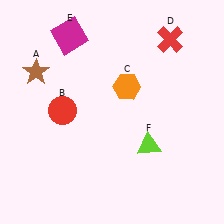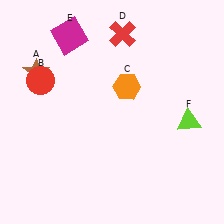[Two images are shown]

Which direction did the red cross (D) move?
The red cross (D) moved left.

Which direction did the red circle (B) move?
The red circle (B) moved up.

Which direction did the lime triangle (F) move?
The lime triangle (F) moved right.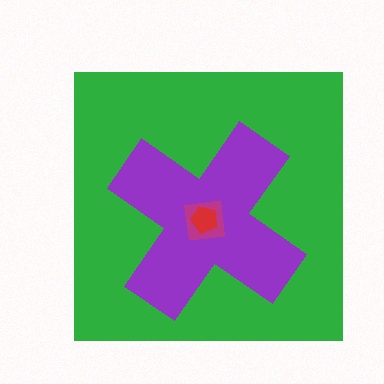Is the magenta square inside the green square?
Yes.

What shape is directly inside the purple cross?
The magenta square.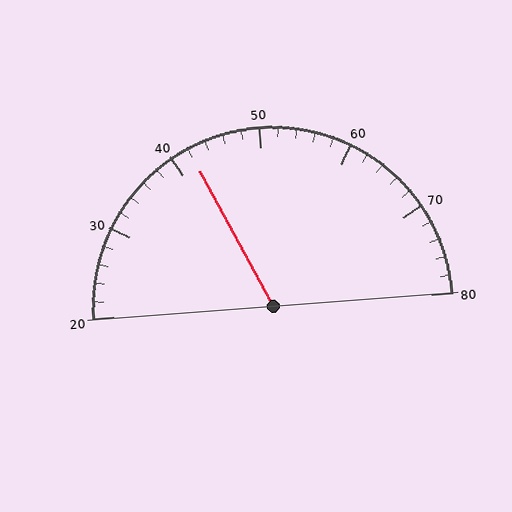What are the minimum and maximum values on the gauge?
The gauge ranges from 20 to 80.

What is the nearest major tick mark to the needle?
The nearest major tick mark is 40.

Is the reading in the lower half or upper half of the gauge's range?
The reading is in the lower half of the range (20 to 80).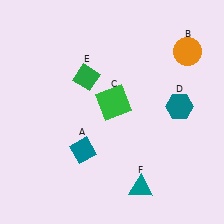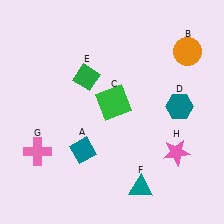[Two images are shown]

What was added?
A pink cross (G), a pink star (H) were added in Image 2.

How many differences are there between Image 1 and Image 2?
There are 2 differences between the two images.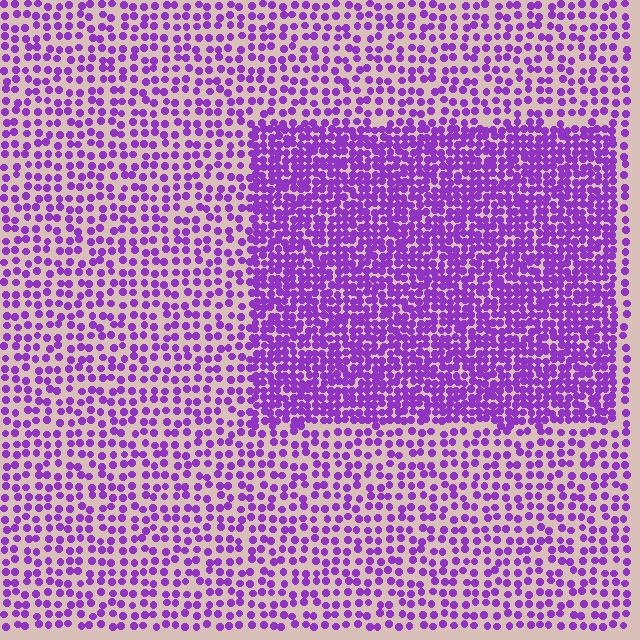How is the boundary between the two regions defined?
The boundary is defined by a change in element density (approximately 2.1x ratio). All elements are the same color, size, and shape.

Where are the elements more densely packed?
The elements are more densely packed inside the rectangle boundary.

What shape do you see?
I see a rectangle.